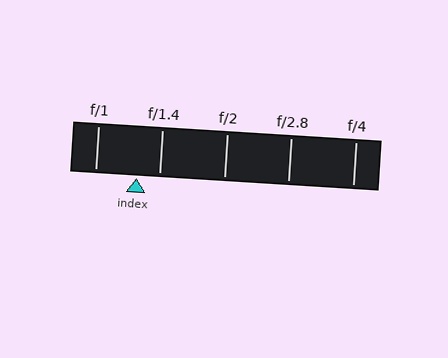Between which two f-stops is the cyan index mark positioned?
The index mark is between f/1 and f/1.4.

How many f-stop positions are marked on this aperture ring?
There are 5 f-stop positions marked.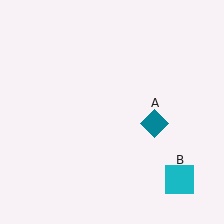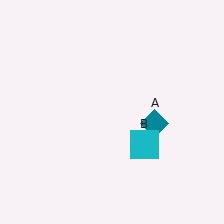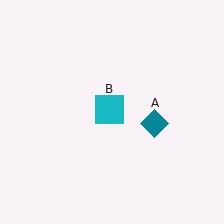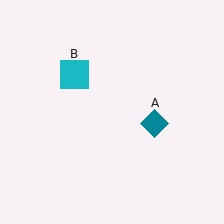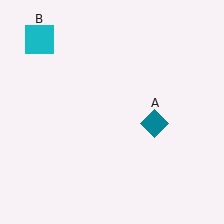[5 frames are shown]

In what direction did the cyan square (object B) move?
The cyan square (object B) moved up and to the left.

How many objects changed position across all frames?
1 object changed position: cyan square (object B).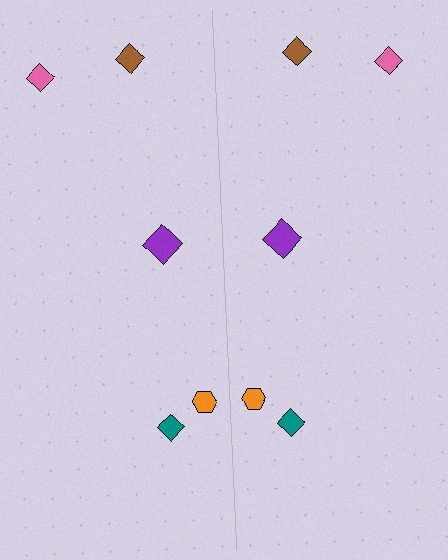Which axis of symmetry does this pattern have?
The pattern has a vertical axis of symmetry running through the center of the image.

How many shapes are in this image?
There are 10 shapes in this image.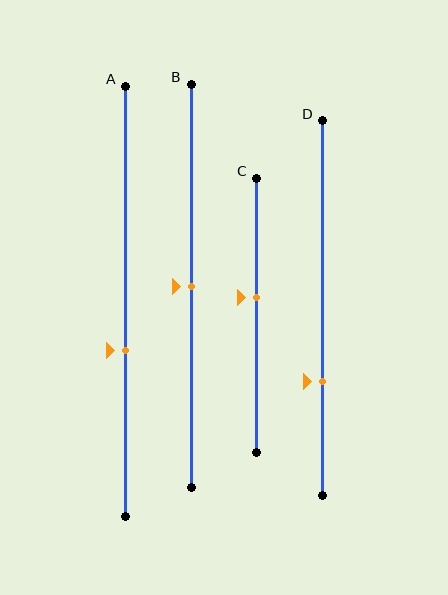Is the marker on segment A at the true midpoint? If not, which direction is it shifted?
No, the marker on segment A is shifted downward by about 12% of the segment length.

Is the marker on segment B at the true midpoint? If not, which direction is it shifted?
Yes, the marker on segment B is at the true midpoint.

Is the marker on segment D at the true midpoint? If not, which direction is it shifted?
No, the marker on segment D is shifted downward by about 19% of the segment length.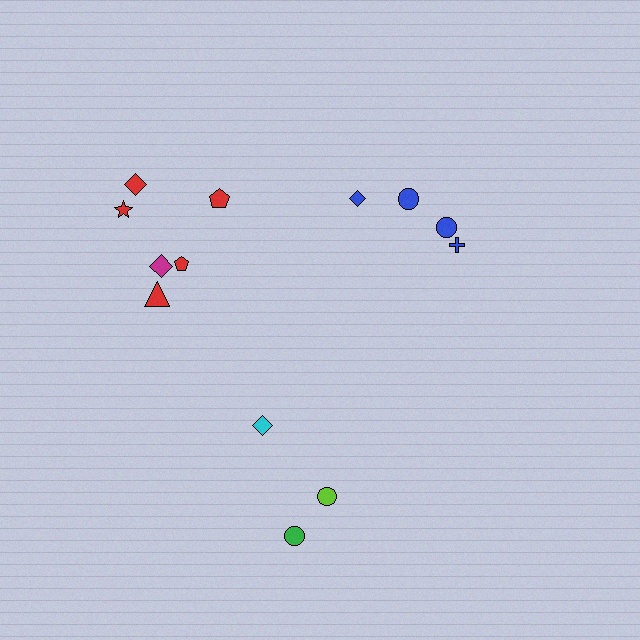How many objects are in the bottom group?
There are 3 objects.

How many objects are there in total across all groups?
There are 13 objects.